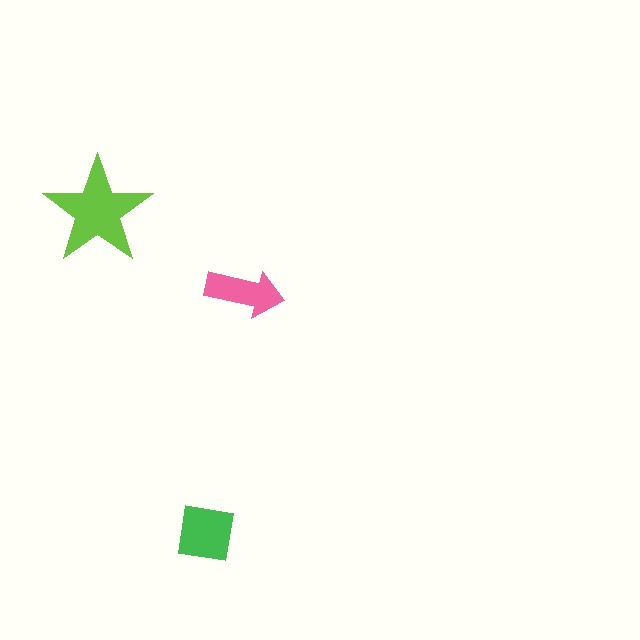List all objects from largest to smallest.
The lime star, the green square, the pink arrow.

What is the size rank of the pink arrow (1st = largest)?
3rd.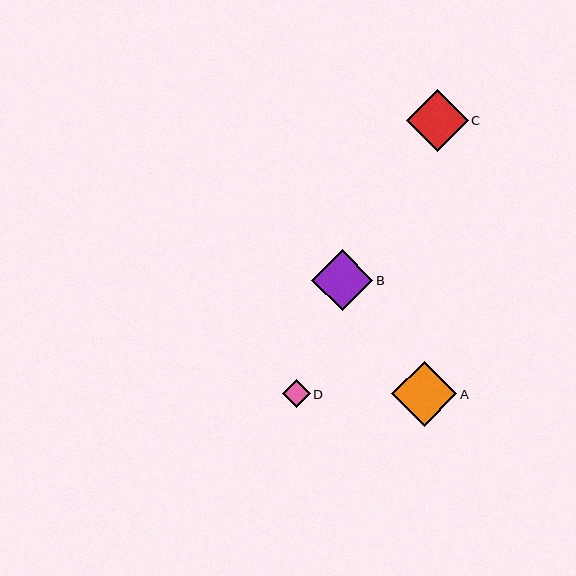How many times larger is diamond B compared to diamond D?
Diamond B is approximately 2.2 times the size of diamond D.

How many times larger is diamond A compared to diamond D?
Diamond A is approximately 2.3 times the size of diamond D.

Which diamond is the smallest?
Diamond D is the smallest with a size of approximately 28 pixels.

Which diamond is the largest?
Diamond A is the largest with a size of approximately 65 pixels.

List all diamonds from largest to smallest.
From largest to smallest: A, C, B, D.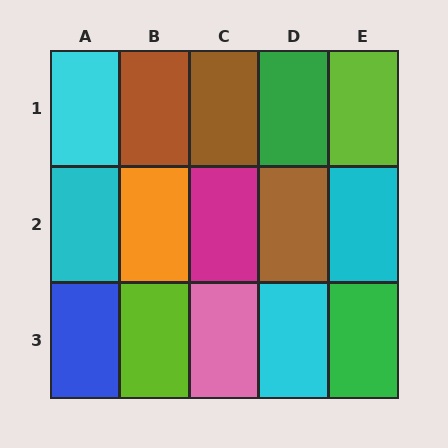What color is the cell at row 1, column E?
Lime.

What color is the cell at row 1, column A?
Cyan.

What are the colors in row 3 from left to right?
Blue, lime, pink, cyan, green.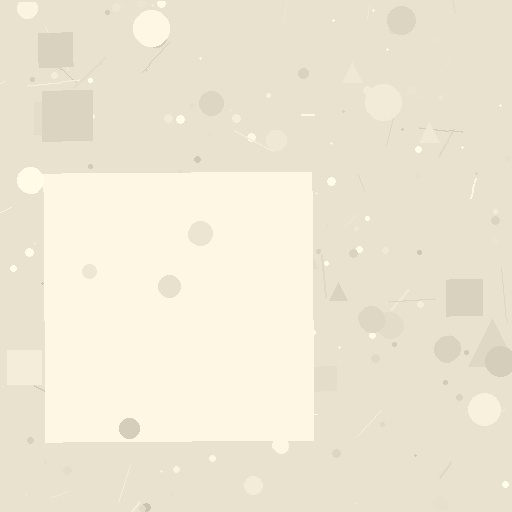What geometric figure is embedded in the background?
A square is embedded in the background.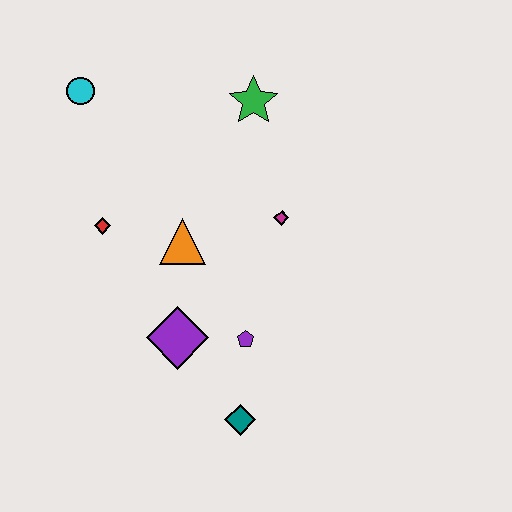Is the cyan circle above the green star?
Yes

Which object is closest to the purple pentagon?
The purple diamond is closest to the purple pentagon.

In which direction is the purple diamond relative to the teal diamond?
The purple diamond is above the teal diamond.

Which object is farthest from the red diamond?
The teal diamond is farthest from the red diamond.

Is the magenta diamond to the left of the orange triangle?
No